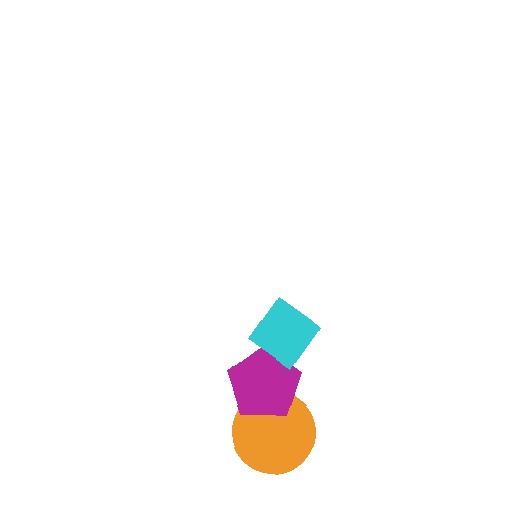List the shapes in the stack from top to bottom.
From top to bottom: the cyan diamond, the magenta pentagon, the orange circle.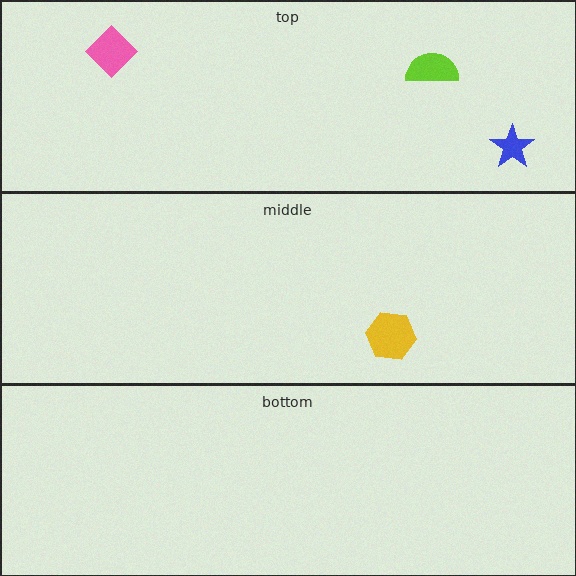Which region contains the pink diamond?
The top region.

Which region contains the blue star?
The top region.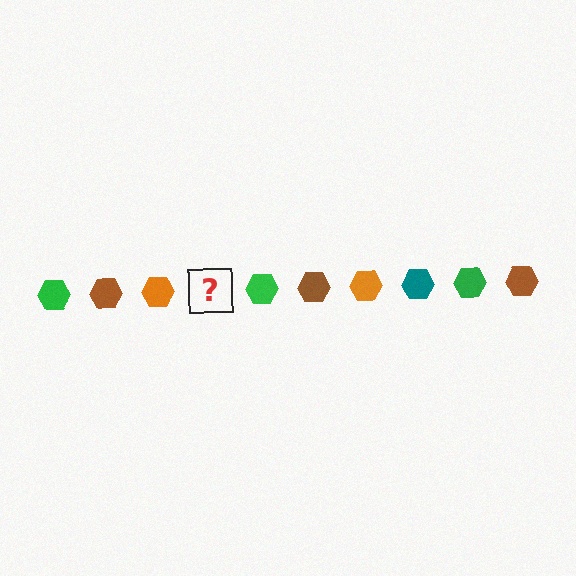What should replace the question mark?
The question mark should be replaced with a teal hexagon.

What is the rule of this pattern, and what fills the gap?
The rule is that the pattern cycles through green, brown, orange, teal hexagons. The gap should be filled with a teal hexagon.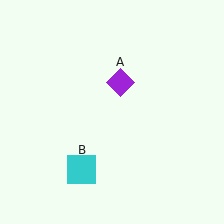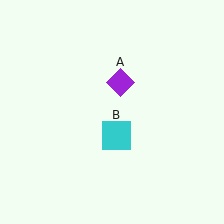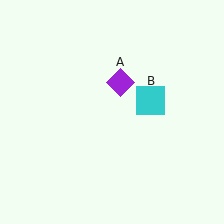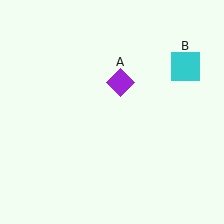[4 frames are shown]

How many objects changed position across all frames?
1 object changed position: cyan square (object B).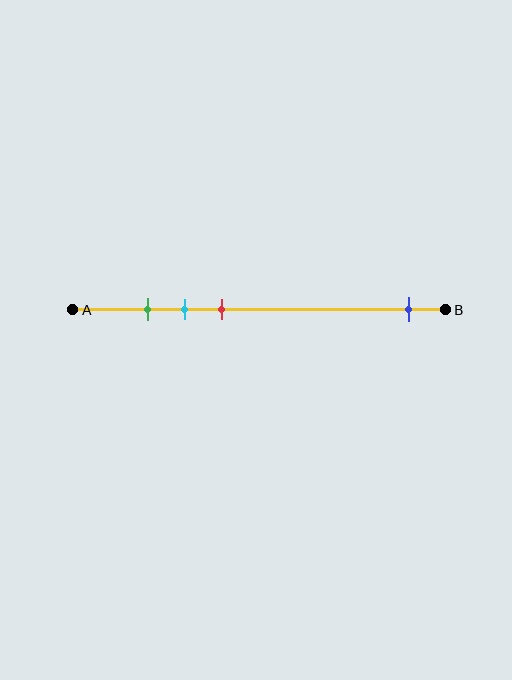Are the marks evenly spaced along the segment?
No, the marks are not evenly spaced.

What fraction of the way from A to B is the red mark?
The red mark is approximately 40% (0.4) of the way from A to B.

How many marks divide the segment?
There are 4 marks dividing the segment.